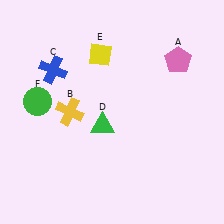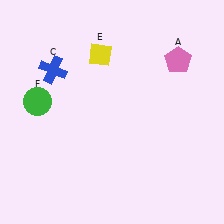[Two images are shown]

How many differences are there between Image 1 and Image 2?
There are 2 differences between the two images.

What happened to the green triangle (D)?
The green triangle (D) was removed in Image 2. It was in the bottom-left area of Image 1.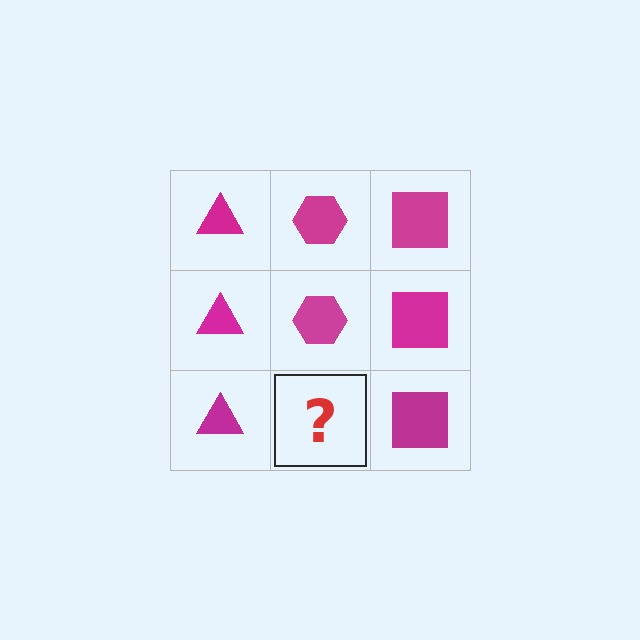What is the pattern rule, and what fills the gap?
The rule is that each column has a consistent shape. The gap should be filled with a magenta hexagon.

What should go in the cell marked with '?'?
The missing cell should contain a magenta hexagon.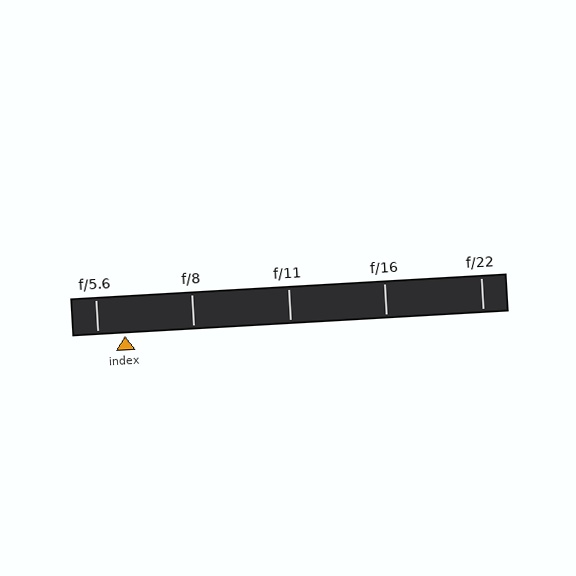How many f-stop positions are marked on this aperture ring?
There are 5 f-stop positions marked.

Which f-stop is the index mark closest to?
The index mark is closest to f/5.6.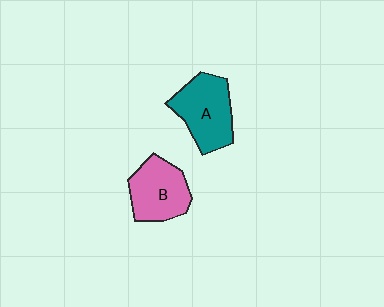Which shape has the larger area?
Shape A (teal).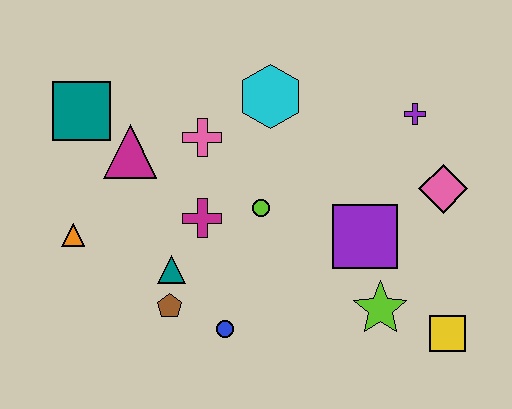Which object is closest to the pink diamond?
The purple cross is closest to the pink diamond.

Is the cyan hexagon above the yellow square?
Yes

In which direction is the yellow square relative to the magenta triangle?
The yellow square is to the right of the magenta triangle.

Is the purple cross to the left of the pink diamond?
Yes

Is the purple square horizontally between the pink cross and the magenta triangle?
No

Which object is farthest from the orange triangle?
The yellow square is farthest from the orange triangle.